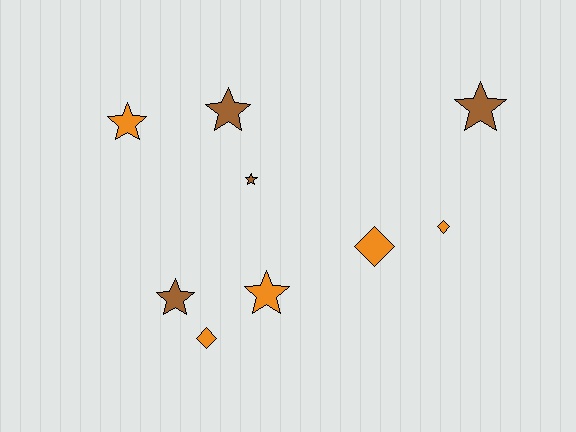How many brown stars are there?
There are 4 brown stars.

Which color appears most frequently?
Orange, with 5 objects.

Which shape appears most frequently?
Star, with 6 objects.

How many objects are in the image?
There are 9 objects.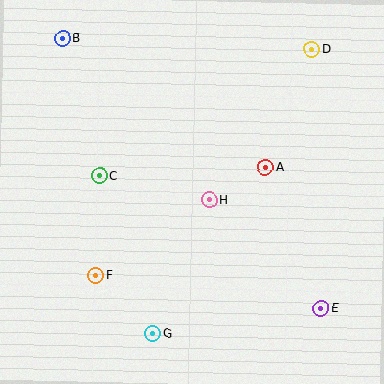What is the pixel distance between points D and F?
The distance between D and F is 313 pixels.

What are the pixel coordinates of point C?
Point C is at (100, 176).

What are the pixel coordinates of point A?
Point A is at (265, 167).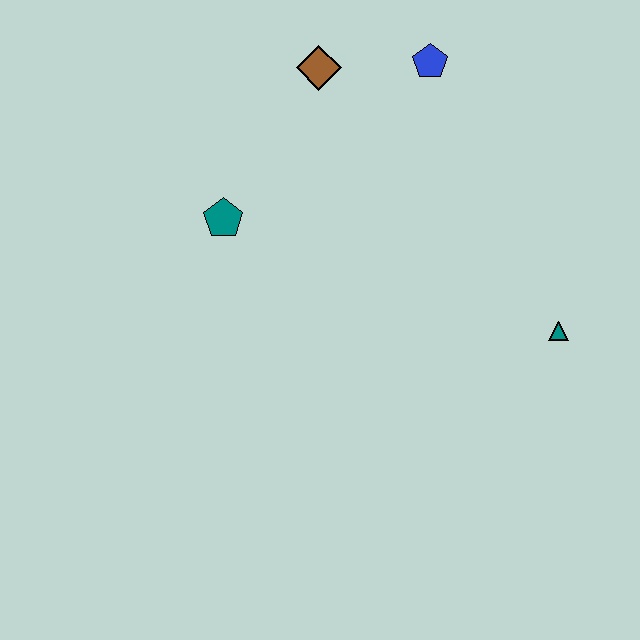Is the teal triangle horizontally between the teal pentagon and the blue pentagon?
No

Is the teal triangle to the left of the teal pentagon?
No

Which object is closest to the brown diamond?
The blue pentagon is closest to the brown diamond.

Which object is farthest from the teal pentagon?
The teal triangle is farthest from the teal pentagon.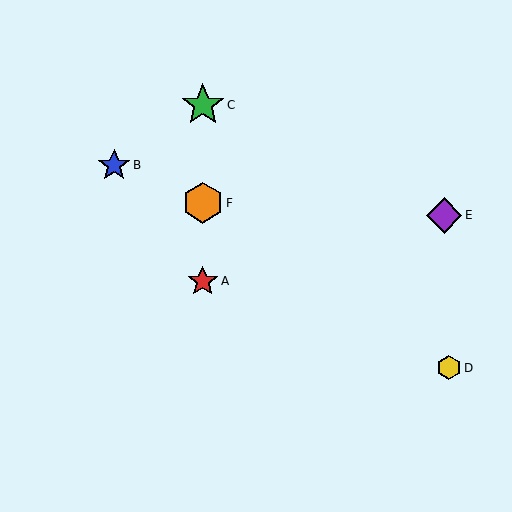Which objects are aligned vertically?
Objects A, C, F are aligned vertically.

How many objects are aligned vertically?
3 objects (A, C, F) are aligned vertically.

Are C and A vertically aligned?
Yes, both are at x≈203.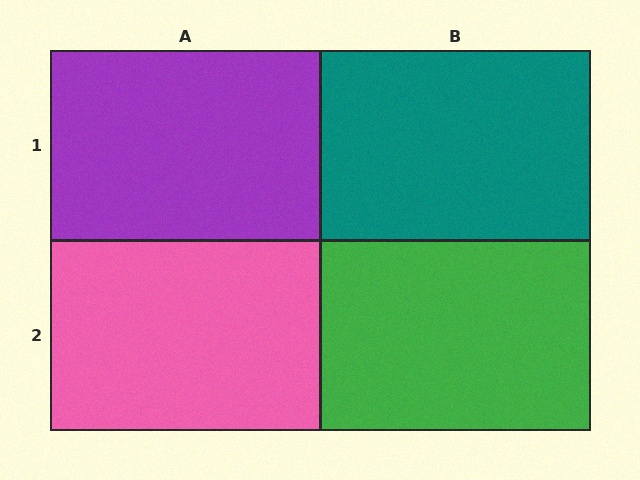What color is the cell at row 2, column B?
Green.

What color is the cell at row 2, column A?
Pink.